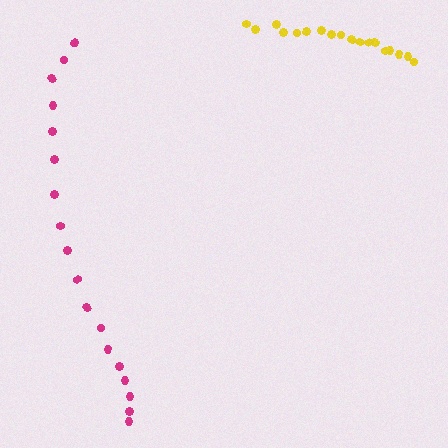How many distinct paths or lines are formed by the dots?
There are 2 distinct paths.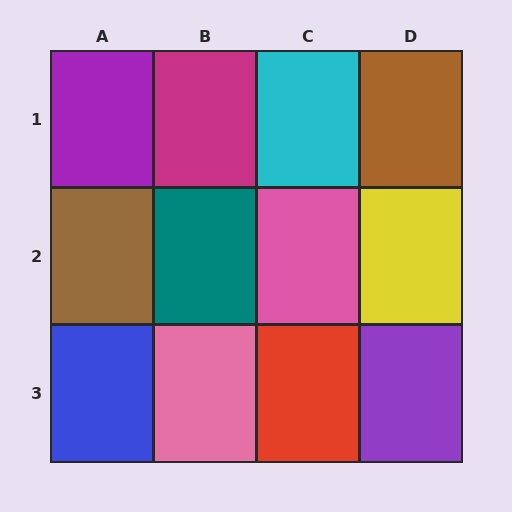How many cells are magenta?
1 cell is magenta.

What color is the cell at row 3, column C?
Red.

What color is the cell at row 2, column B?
Teal.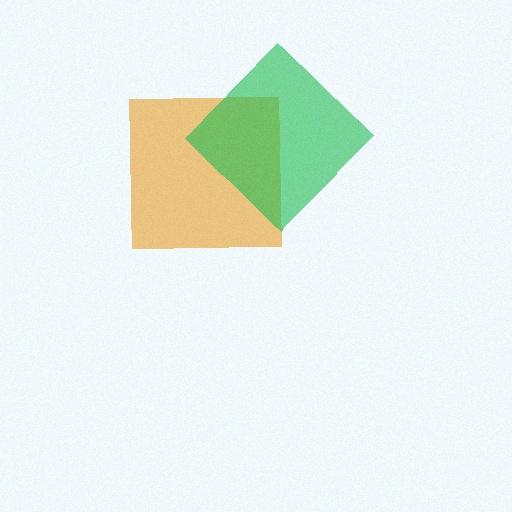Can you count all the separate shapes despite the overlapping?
Yes, there are 2 separate shapes.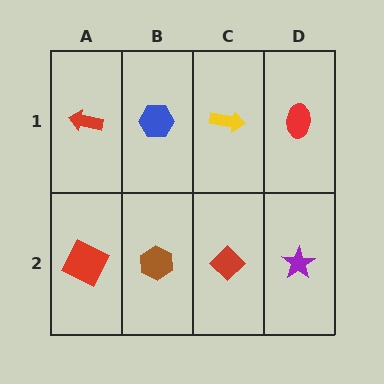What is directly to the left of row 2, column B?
A red square.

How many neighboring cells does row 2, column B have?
3.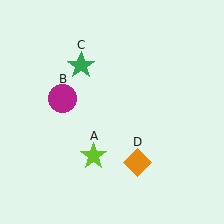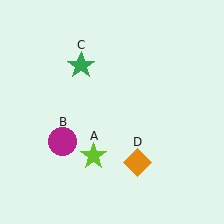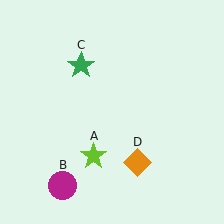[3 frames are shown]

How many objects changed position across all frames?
1 object changed position: magenta circle (object B).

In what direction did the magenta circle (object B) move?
The magenta circle (object B) moved down.